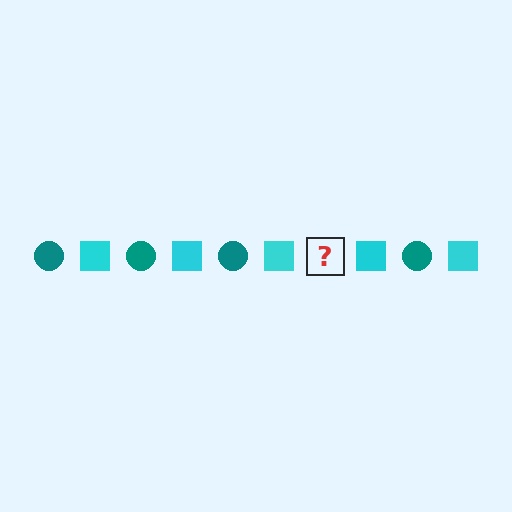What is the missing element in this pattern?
The missing element is a teal circle.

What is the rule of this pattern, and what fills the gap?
The rule is that the pattern alternates between teal circle and cyan square. The gap should be filled with a teal circle.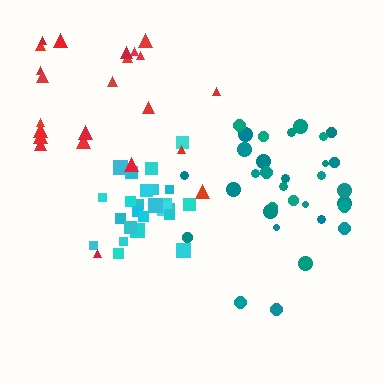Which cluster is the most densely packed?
Cyan.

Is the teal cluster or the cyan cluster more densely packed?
Cyan.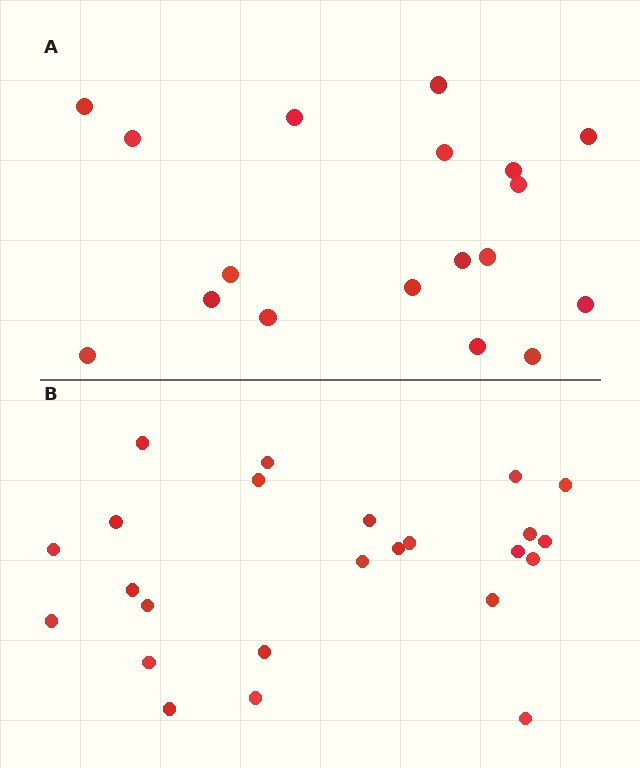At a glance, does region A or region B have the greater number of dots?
Region B (the bottom region) has more dots.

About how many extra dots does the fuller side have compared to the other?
Region B has about 6 more dots than region A.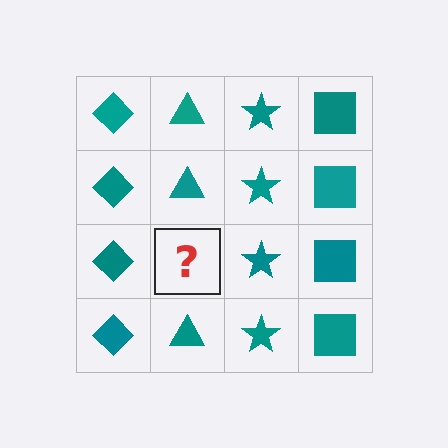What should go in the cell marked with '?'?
The missing cell should contain a teal triangle.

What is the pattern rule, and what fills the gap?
The rule is that each column has a consistent shape. The gap should be filled with a teal triangle.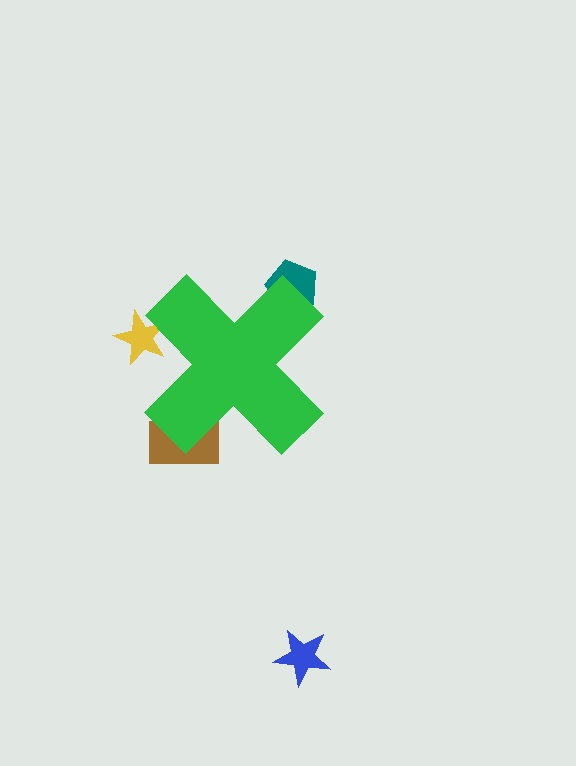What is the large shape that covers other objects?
A green cross.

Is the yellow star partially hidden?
Yes, the yellow star is partially hidden behind the green cross.